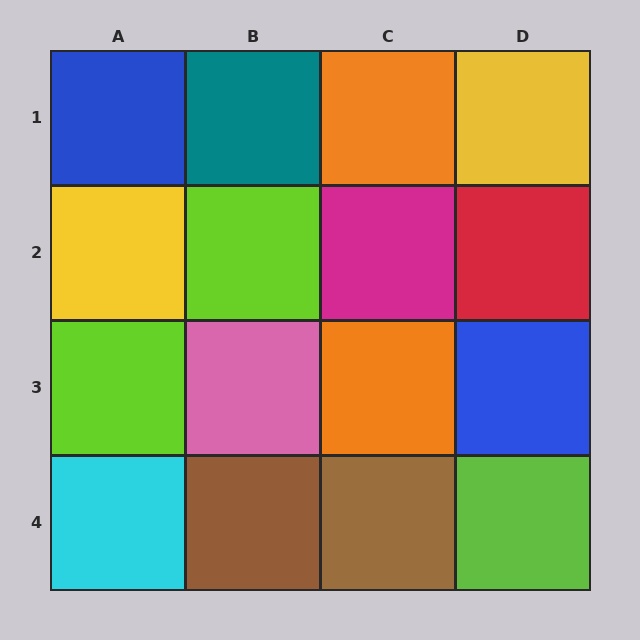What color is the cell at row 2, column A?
Yellow.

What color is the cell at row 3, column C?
Orange.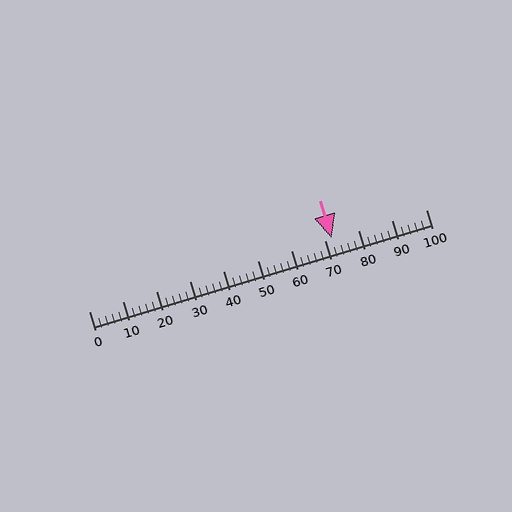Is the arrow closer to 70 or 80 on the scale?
The arrow is closer to 70.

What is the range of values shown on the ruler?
The ruler shows values from 0 to 100.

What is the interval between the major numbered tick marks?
The major tick marks are spaced 10 units apart.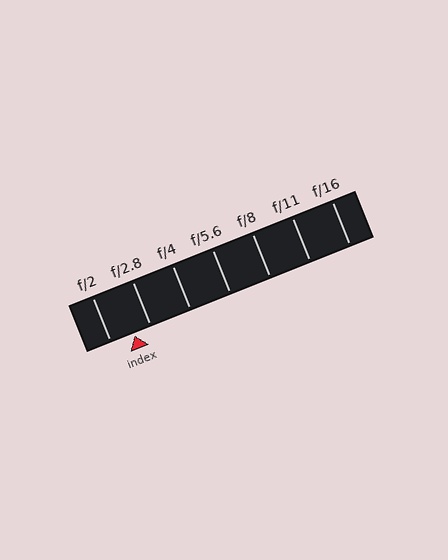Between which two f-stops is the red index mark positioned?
The index mark is between f/2 and f/2.8.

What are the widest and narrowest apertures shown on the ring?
The widest aperture shown is f/2 and the narrowest is f/16.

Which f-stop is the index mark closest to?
The index mark is closest to f/2.8.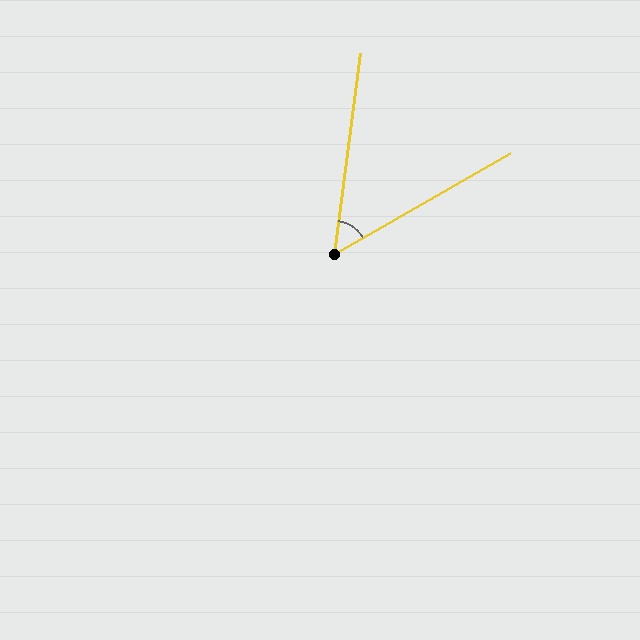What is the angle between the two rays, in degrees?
Approximately 53 degrees.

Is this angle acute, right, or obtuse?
It is acute.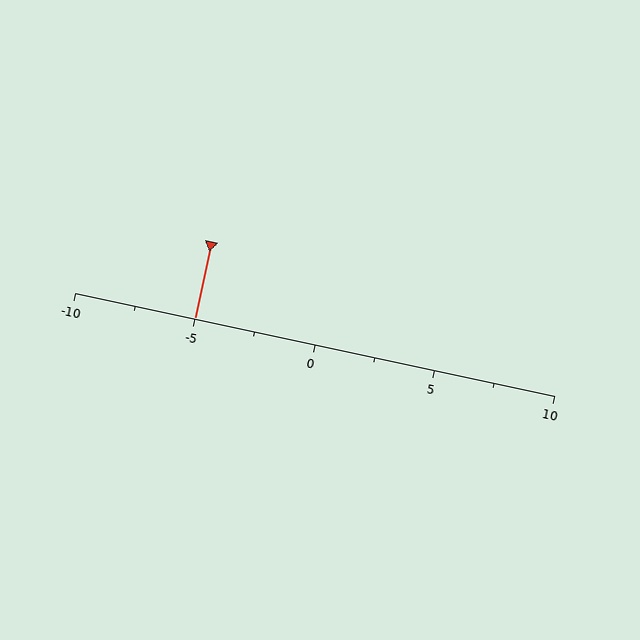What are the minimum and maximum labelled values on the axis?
The axis runs from -10 to 10.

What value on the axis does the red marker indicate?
The marker indicates approximately -5.